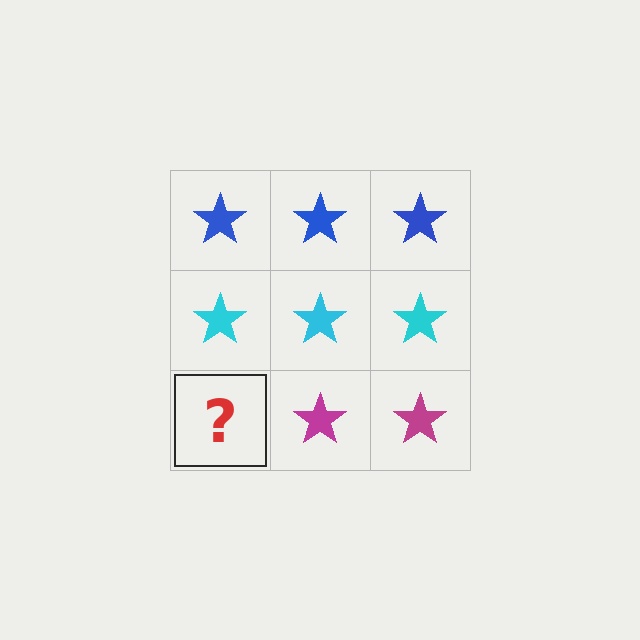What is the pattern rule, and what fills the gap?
The rule is that each row has a consistent color. The gap should be filled with a magenta star.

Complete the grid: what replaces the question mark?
The question mark should be replaced with a magenta star.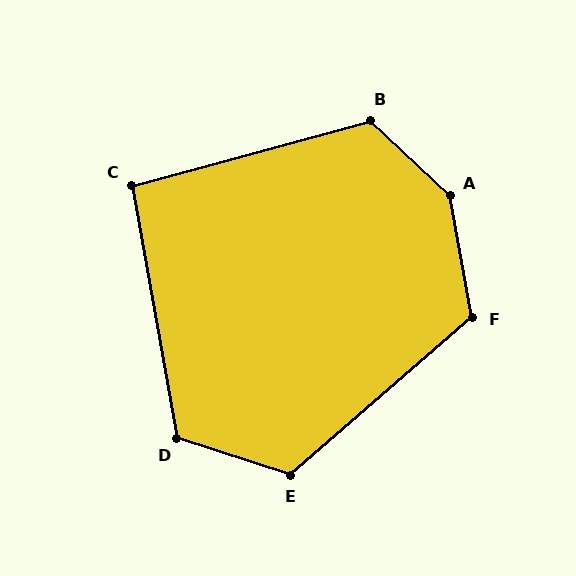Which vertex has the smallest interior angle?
C, at approximately 95 degrees.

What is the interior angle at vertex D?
Approximately 118 degrees (obtuse).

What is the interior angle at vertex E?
Approximately 121 degrees (obtuse).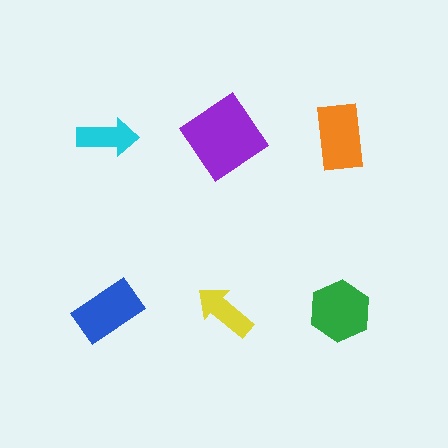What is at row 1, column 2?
A purple diamond.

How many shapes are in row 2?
3 shapes.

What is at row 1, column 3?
An orange rectangle.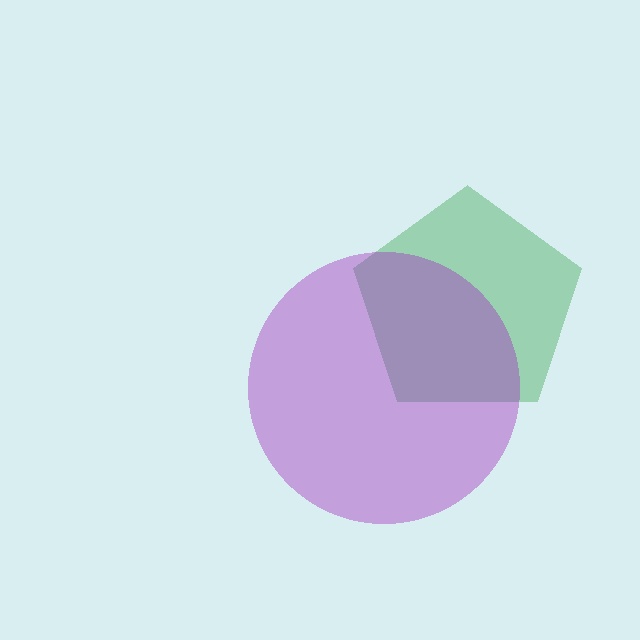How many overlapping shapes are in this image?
There are 2 overlapping shapes in the image.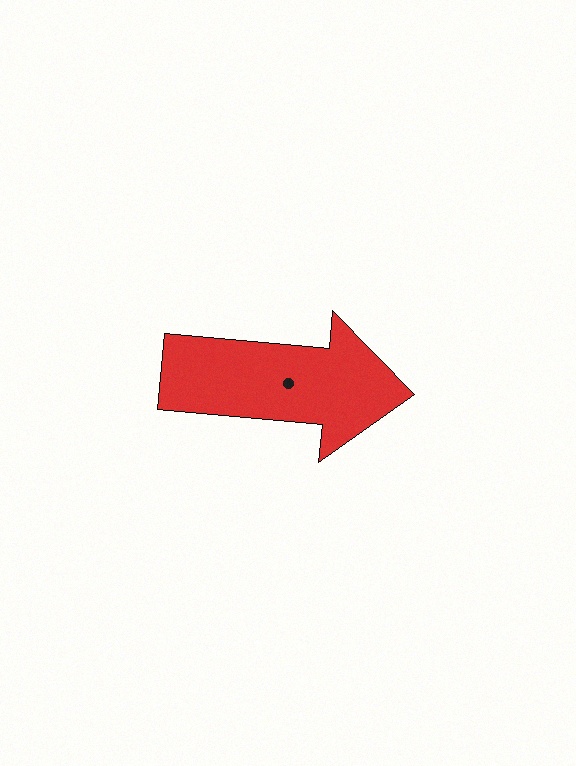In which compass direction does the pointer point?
East.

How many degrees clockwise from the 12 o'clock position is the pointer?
Approximately 95 degrees.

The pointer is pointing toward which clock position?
Roughly 3 o'clock.